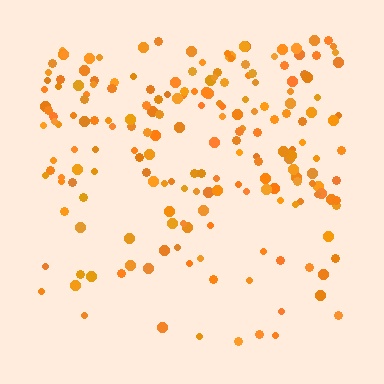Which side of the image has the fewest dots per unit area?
The bottom.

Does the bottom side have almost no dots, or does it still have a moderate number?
Still a moderate number, just noticeably fewer than the top.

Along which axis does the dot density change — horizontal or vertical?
Vertical.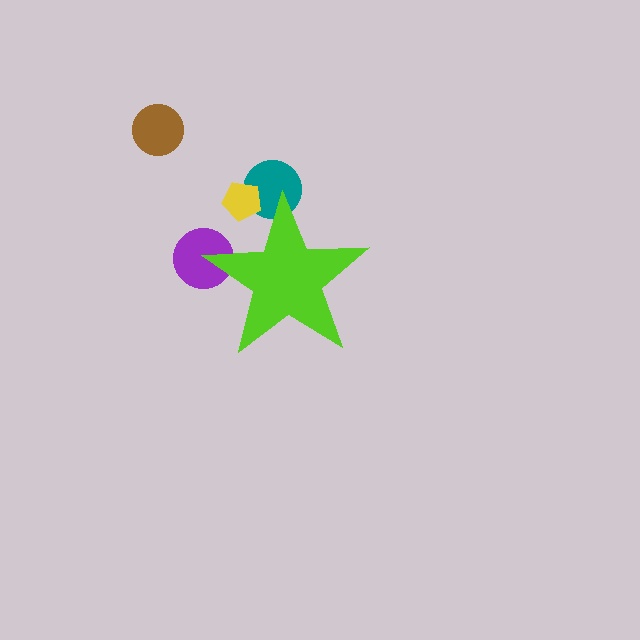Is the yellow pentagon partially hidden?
Yes, the yellow pentagon is partially hidden behind the lime star.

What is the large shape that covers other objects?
A lime star.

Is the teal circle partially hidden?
Yes, the teal circle is partially hidden behind the lime star.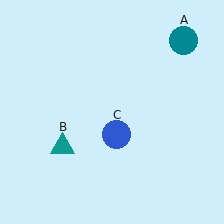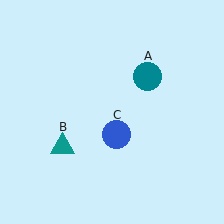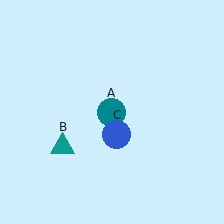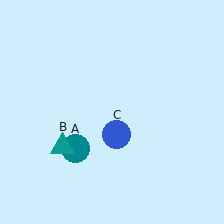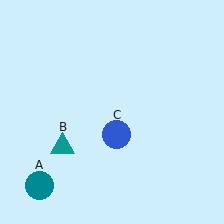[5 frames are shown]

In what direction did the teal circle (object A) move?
The teal circle (object A) moved down and to the left.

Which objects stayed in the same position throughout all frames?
Teal triangle (object B) and blue circle (object C) remained stationary.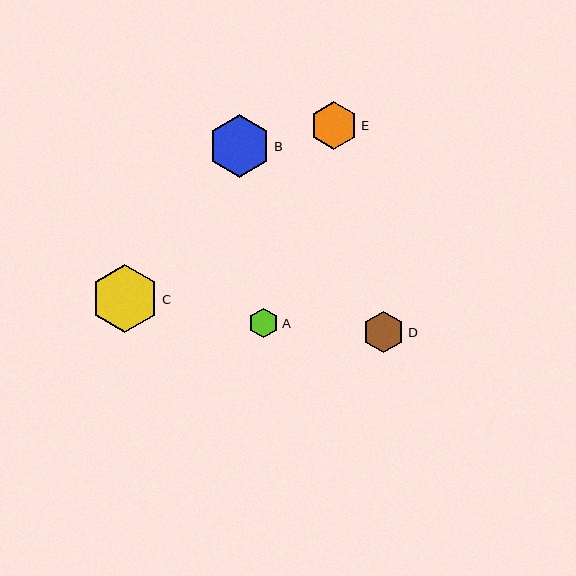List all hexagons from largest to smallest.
From largest to smallest: C, B, E, D, A.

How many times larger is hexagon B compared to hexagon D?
Hexagon B is approximately 1.5 times the size of hexagon D.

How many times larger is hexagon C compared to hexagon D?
Hexagon C is approximately 1.6 times the size of hexagon D.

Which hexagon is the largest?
Hexagon C is the largest with a size of approximately 68 pixels.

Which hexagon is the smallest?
Hexagon A is the smallest with a size of approximately 30 pixels.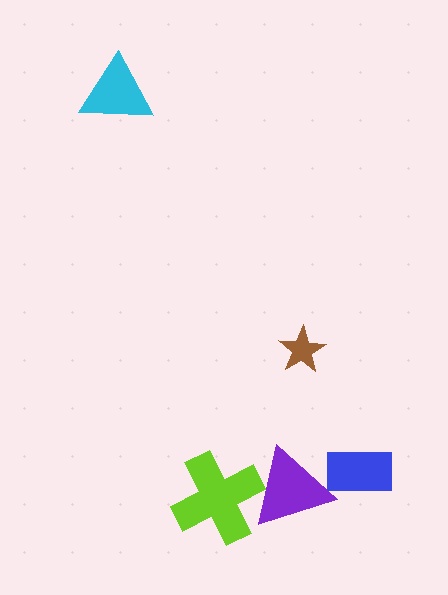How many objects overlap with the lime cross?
1 object overlaps with the lime cross.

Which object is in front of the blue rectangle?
The purple triangle is in front of the blue rectangle.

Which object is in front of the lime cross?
The purple triangle is in front of the lime cross.